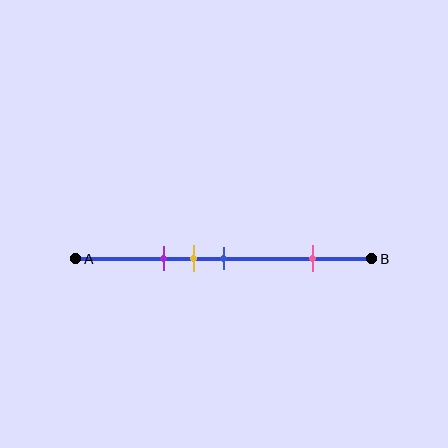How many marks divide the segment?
There are 4 marks dividing the segment.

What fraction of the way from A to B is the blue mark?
The blue mark is approximately 50% (0.5) of the way from A to B.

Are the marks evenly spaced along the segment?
No, the marks are not evenly spaced.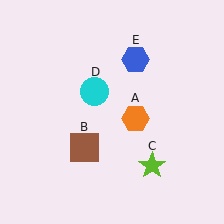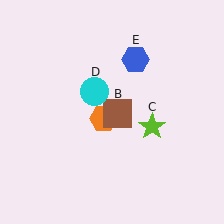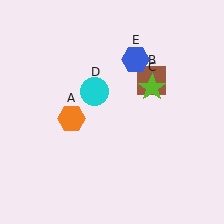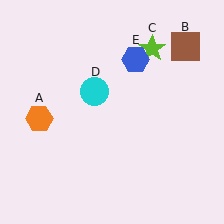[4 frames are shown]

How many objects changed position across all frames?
3 objects changed position: orange hexagon (object A), brown square (object B), lime star (object C).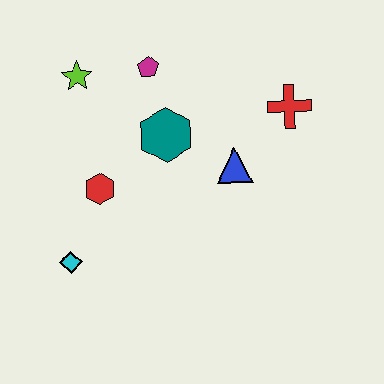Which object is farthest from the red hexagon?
The red cross is farthest from the red hexagon.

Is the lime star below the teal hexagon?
No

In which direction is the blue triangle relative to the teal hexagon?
The blue triangle is to the right of the teal hexagon.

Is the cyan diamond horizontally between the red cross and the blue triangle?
No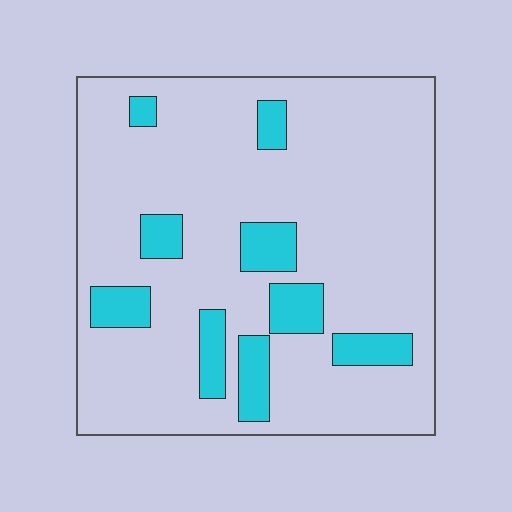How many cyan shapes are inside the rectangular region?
9.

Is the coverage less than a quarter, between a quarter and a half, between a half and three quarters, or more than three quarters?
Less than a quarter.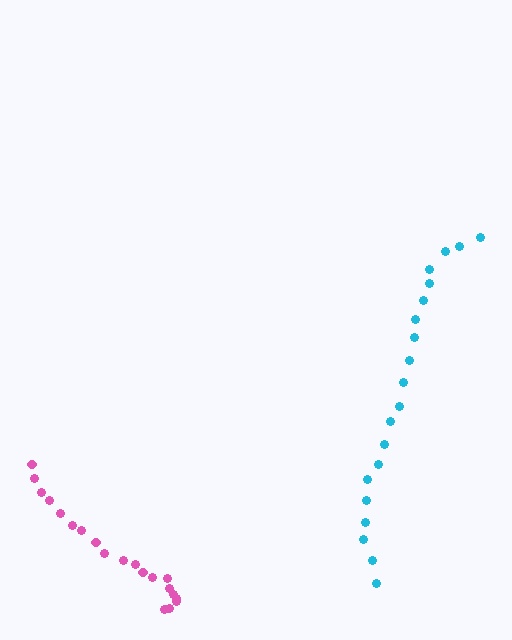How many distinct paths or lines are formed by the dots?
There are 2 distinct paths.